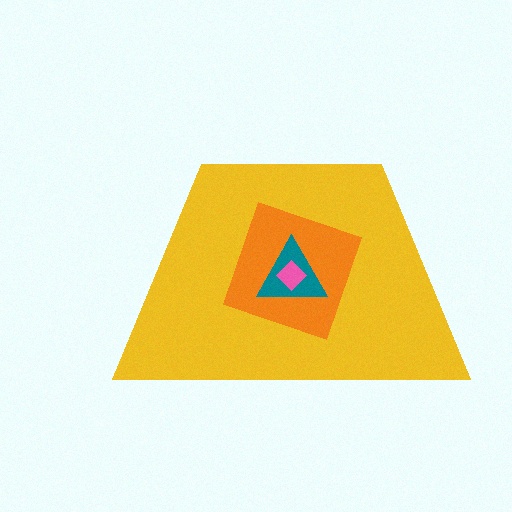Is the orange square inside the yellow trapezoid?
Yes.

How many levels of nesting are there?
4.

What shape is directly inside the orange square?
The teal triangle.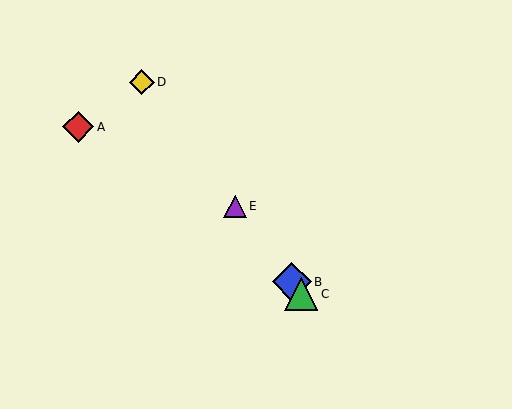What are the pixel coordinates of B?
Object B is at (292, 282).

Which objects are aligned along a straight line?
Objects B, C, D, E are aligned along a straight line.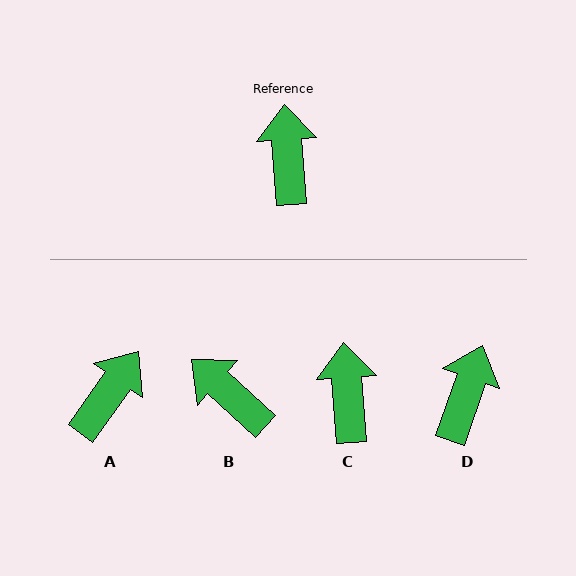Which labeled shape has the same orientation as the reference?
C.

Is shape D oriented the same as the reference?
No, it is off by about 23 degrees.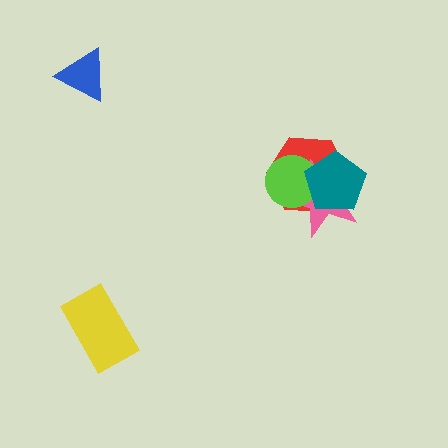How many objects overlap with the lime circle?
3 objects overlap with the lime circle.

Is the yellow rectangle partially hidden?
No, no other shape covers it.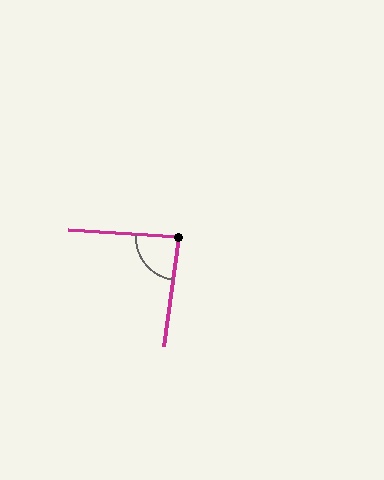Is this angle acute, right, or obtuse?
It is approximately a right angle.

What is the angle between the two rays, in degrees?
Approximately 86 degrees.